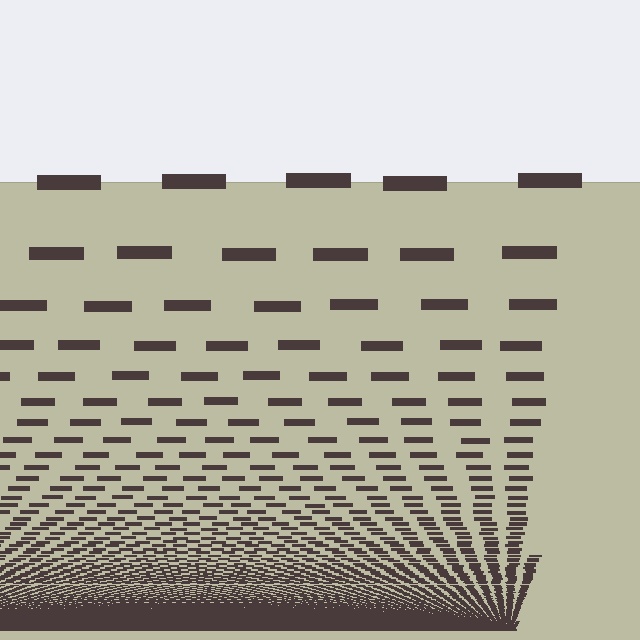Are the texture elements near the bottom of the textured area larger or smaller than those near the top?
Smaller. The gradient is inverted — elements near the bottom are smaller and denser.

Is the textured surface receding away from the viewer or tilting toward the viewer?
The surface appears to tilt toward the viewer. Texture elements get larger and sparser toward the top.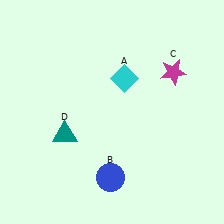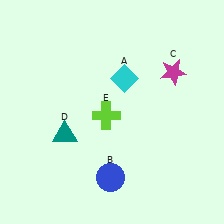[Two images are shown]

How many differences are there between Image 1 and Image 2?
There is 1 difference between the two images.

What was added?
A lime cross (E) was added in Image 2.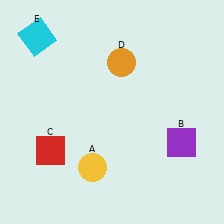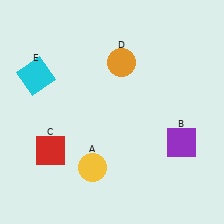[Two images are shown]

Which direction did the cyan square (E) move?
The cyan square (E) moved down.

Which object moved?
The cyan square (E) moved down.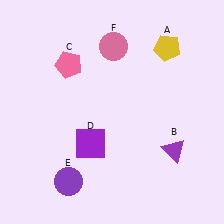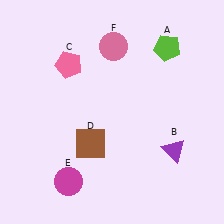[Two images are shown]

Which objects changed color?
A changed from yellow to lime. D changed from purple to brown. E changed from purple to magenta.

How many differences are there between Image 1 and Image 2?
There are 3 differences between the two images.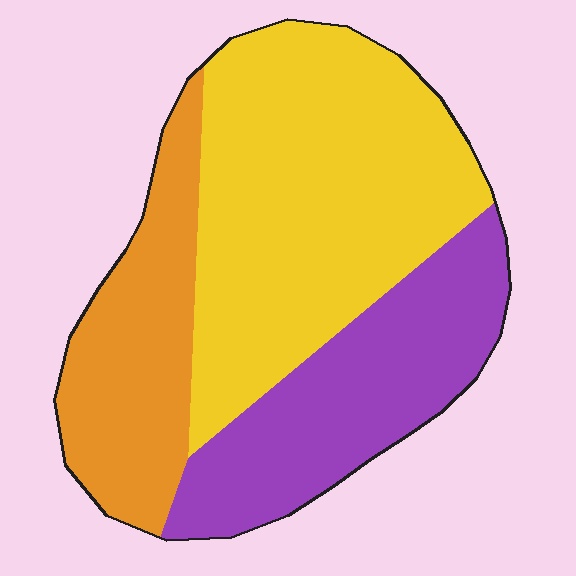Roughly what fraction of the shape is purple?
Purple takes up between a sixth and a third of the shape.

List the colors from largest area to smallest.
From largest to smallest: yellow, purple, orange.